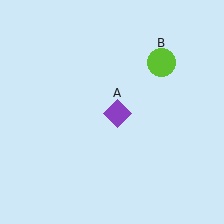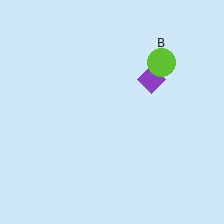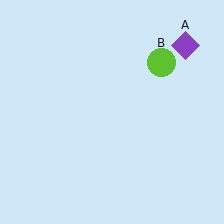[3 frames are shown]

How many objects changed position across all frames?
1 object changed position: purple diamond (object A).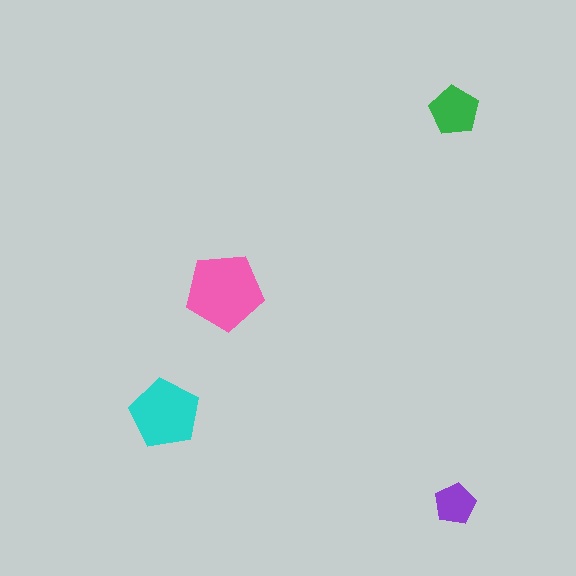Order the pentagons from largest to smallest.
the pink one, the cyan one, the green one, the purple one.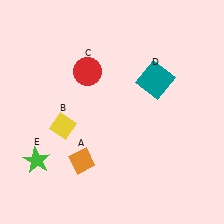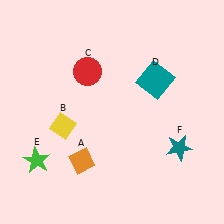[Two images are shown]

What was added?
A teal star (F) was added in Image 2.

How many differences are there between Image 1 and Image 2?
There is 1 difference between the two images.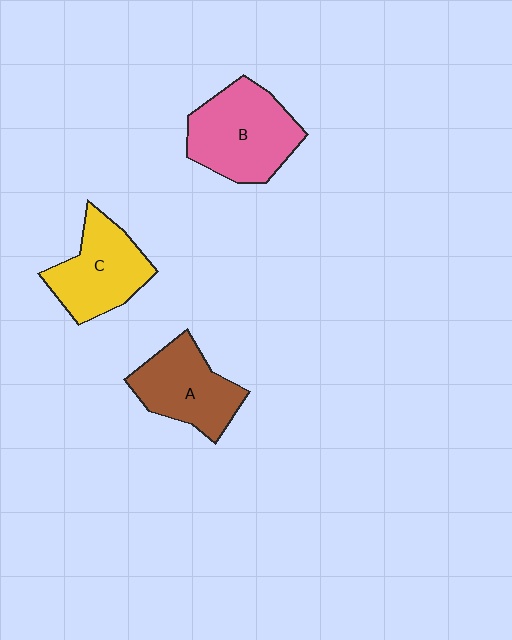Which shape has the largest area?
Shape B (pink).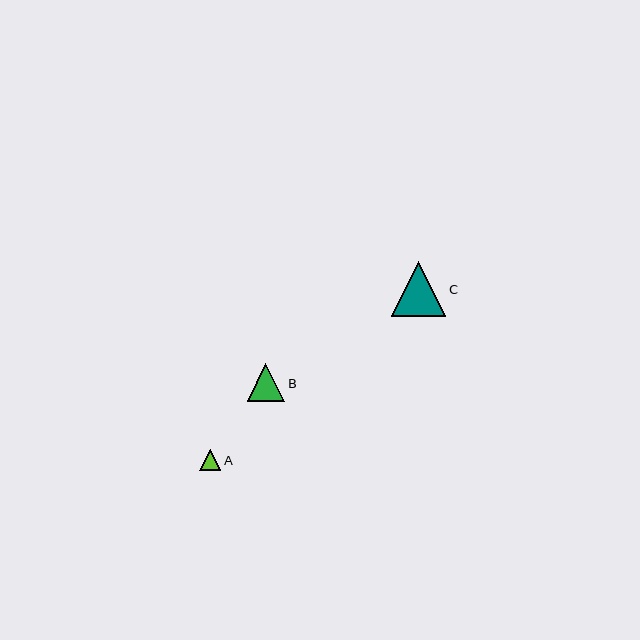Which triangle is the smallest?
Triangle A is the smallest with a size of approximately 21 pixels.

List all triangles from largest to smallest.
From largest to smallest: C, B, A.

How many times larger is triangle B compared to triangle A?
Triangle B is approximately 1.8 times the size of triangle A.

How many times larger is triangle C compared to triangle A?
Triangle C is approximately 2.6 times the size of triangle A.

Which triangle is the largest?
Triangle C is the largest with a size of approximately 55 pixels.